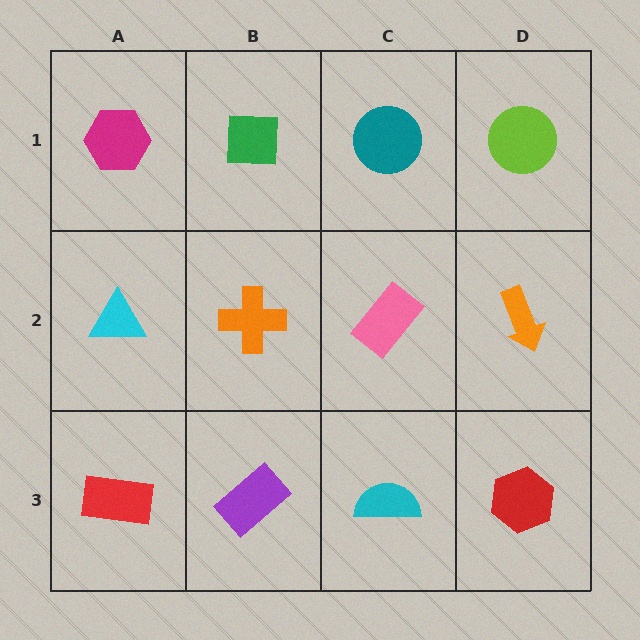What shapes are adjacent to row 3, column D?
An orange arrow (row 2, column D), a cyan semicircle (row 3, column C).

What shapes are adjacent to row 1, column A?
A cyan triangle (row 2, column A), a green square (row 1, column B).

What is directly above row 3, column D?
An orange arrow.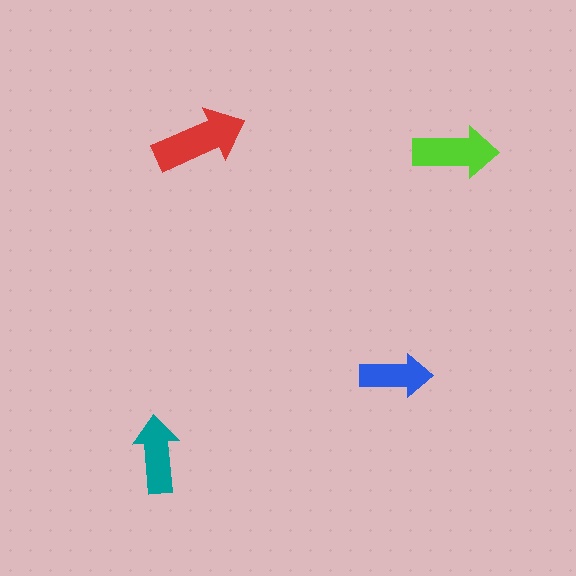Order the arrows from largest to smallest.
the red one, the lime one, the teal one, the blue one.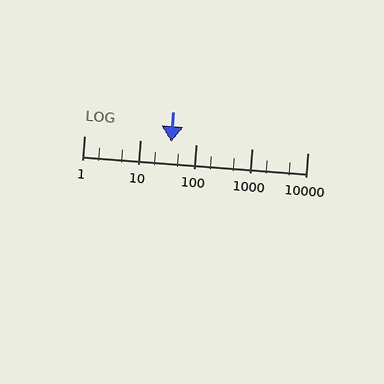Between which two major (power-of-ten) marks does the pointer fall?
The pointer is between 10 and 100.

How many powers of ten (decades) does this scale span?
The scale spans 4 decades, from 1 to 10000.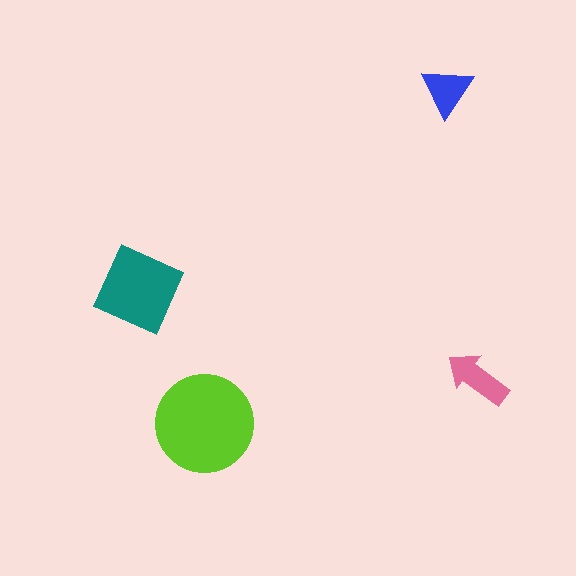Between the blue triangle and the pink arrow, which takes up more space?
The pink arrow.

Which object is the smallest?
The blue triangle.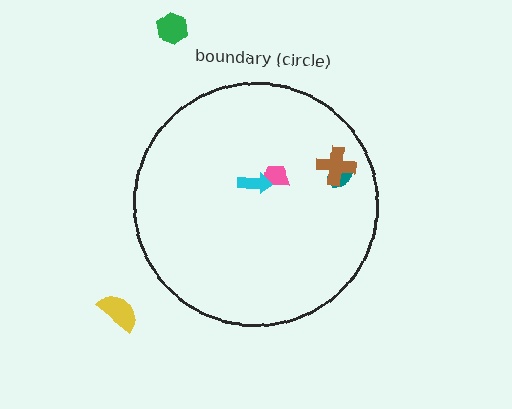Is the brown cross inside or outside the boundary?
Inside.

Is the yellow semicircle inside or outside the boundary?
Outside.